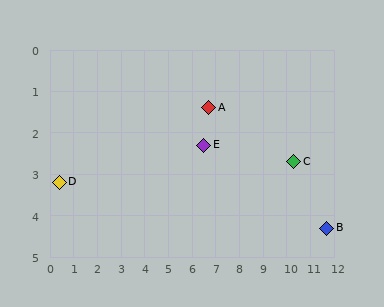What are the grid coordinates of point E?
Point E is at approximately (6.5, 2.3).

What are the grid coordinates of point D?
Point D is at approximately (0.4, 3.2).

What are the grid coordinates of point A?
Point A is at approximately (6.7, 1.4).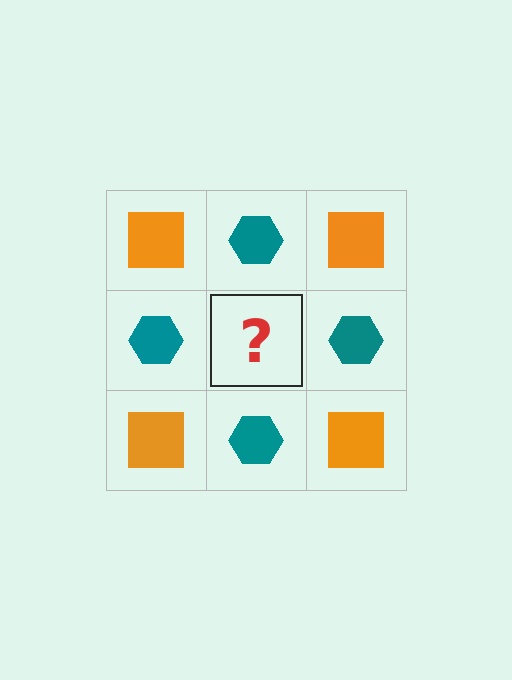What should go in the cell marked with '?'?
The missing cell should contain an orange square.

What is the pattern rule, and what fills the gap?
The rule is that it alternates orange square and teal hexagon in a checkerboard pattern. The gap should be filled with an orange square.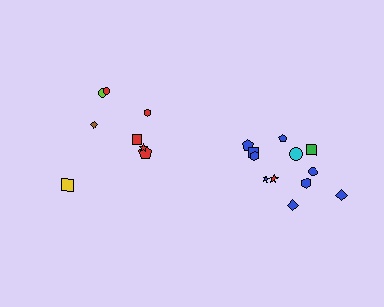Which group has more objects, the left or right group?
The right group.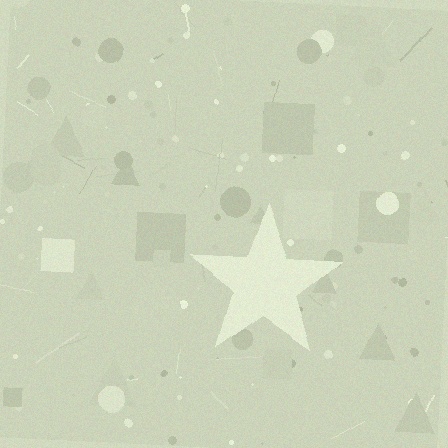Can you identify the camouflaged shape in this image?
The camouflaged shape is a star.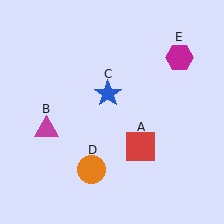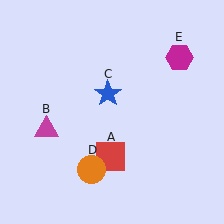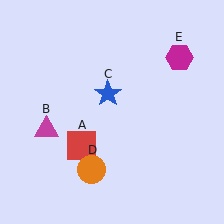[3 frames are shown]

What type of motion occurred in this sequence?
The red square (object A) rotated clockwise around the center of the scene.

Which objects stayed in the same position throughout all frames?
Magenta triangle (object B) and blue star (object C) and orange circle (object D) and magenta hexagon (object E) remained stationary.